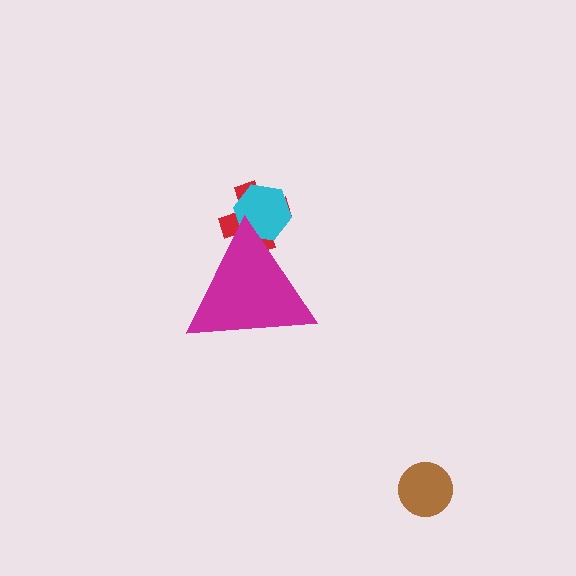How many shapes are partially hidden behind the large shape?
2 shapes are partially hidden.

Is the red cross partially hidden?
Yes, the red cross is partially hidden behind the magenta triangle.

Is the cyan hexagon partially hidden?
Yes, the cyan hexagon is partially hidden behind the magenta triangle.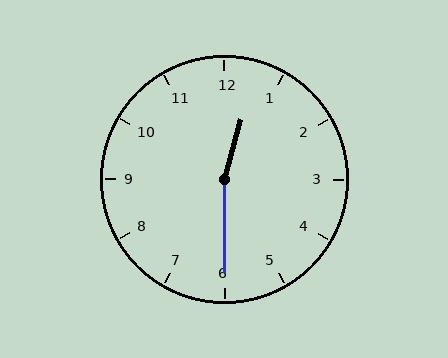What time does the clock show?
12:30.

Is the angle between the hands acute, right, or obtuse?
It is obtuse.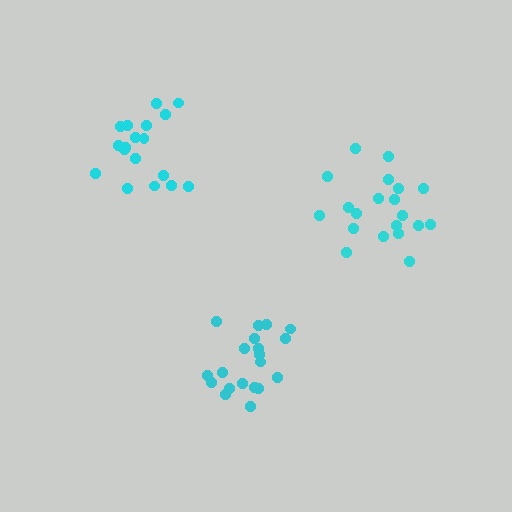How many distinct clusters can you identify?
There are 3 distinct clusters.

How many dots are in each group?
Group 1: 18 dots, Group 2: 20 dots, Group 3: 20 dots (58 total).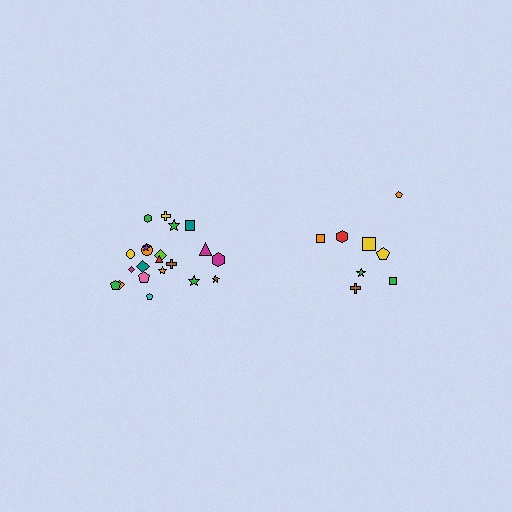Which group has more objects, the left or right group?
The left group.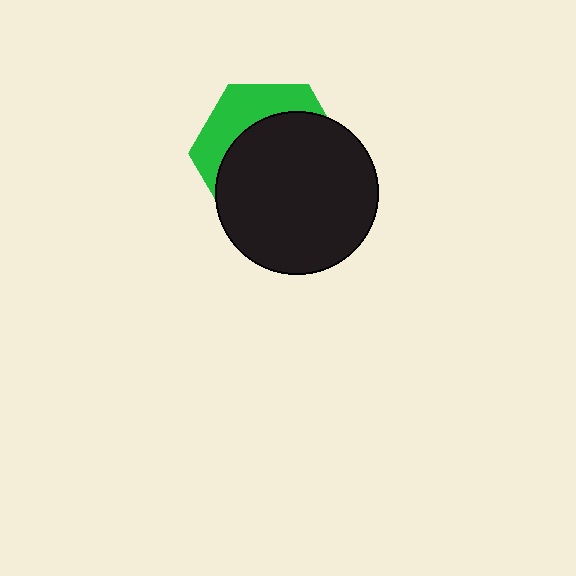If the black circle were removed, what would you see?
You would see the complete green hexagon.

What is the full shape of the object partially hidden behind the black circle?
The partially hidden object is a green hexagon.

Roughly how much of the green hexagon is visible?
A small part of it is visible (roughly 32%).